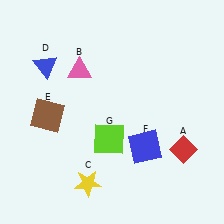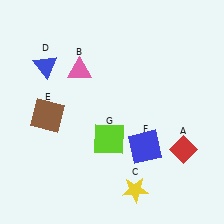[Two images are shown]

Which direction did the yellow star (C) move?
The yellow star (C) moved right.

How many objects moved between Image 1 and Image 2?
1 object moved between the two images.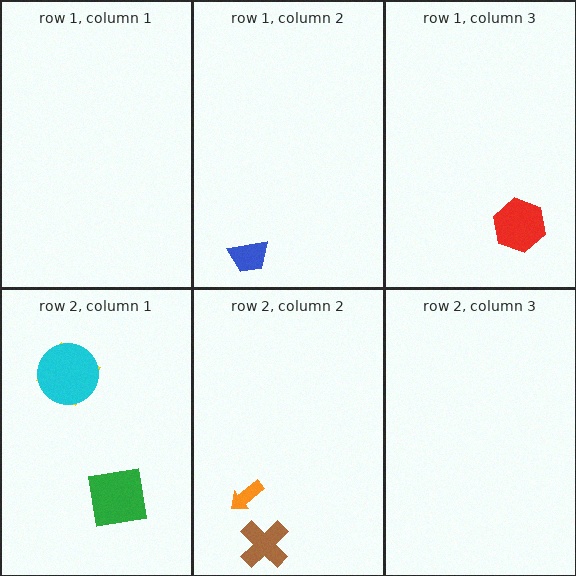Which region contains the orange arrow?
The row 2, column 2 region.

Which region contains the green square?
The row 2, column 1 region.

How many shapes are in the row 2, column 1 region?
3.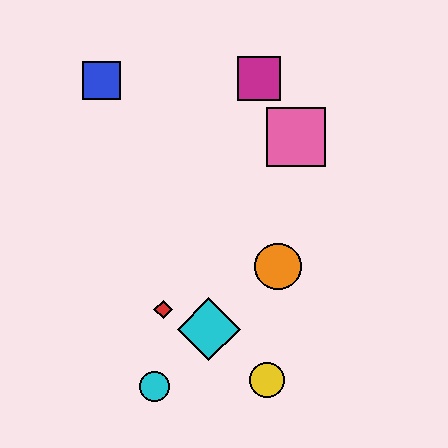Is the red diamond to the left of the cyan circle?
No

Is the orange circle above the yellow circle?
Yes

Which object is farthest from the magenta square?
The cyan circle is farthest from the magenta square.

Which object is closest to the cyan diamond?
The red diamond is closest to the cyan diamond.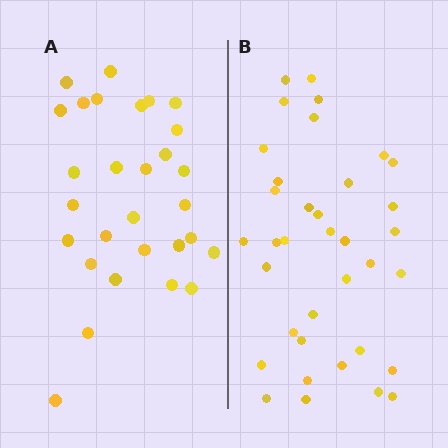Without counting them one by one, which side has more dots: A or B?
Region B (the right region) has more dots.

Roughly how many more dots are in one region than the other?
Region B has roughly 8 or so more dots than region A.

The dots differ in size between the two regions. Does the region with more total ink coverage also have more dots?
No. Region A has more total ink coverage because its dots are larger, but region B actually contains more individual dots. Total area can be misleading — the number of items is what matters here.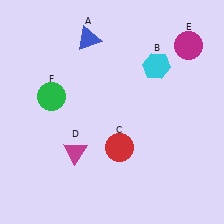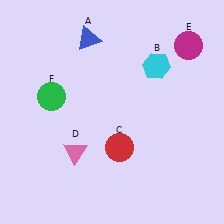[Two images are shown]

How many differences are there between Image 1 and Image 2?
There is 1 difference between the two images.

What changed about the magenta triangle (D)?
In Image 1, D is magenta. In Image 2, it changed to pink.